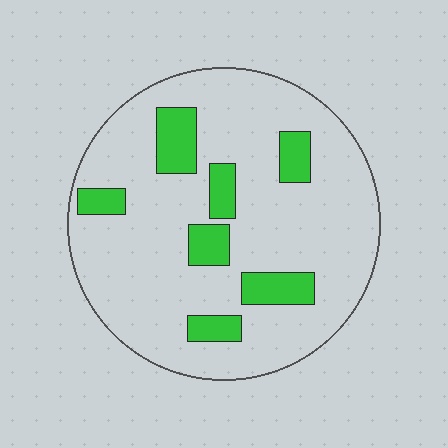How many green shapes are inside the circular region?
7.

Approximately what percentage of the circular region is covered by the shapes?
Approximately 15%.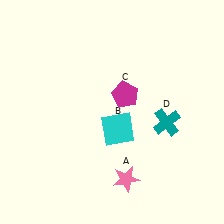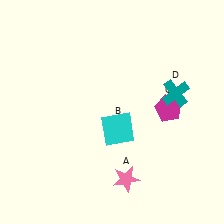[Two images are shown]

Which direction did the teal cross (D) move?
The teal cross (D) moved up.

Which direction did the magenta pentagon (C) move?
The magenta pentagon (C) moved right.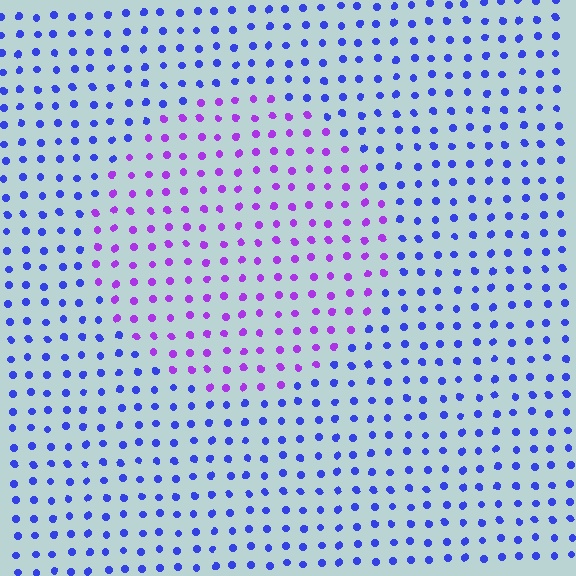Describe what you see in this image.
The image is filled with small blue elements in a uniform arrangement. A circle-shaped region is visible where the elements are tinted to a slightly different hue, forming a subtle color boundary.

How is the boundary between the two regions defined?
The boundary is defined purely by a slight shift in hue (about 46 degrees). Spacing, size, and orientation are identical on both sides.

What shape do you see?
I see a circle.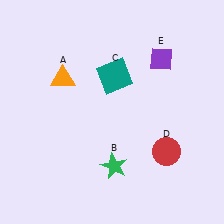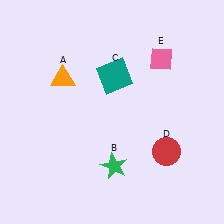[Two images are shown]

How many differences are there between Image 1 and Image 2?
There is 1 difference between the two images.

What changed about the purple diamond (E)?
In Image 1, E is purple. In Image 2, it changed to pink.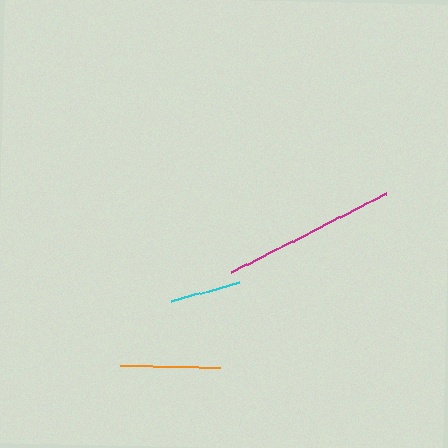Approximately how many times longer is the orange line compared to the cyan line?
The orange line is approximately 1.4 times the length of the cyan line.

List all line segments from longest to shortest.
From longest to shortest: magenta, orange, cyan.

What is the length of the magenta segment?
The magenta segment is approximately 173 pixels long.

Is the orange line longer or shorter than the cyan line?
The orange line is longer than the cyan line.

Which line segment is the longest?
The magenta line is the longest at approximately 173 pixels.